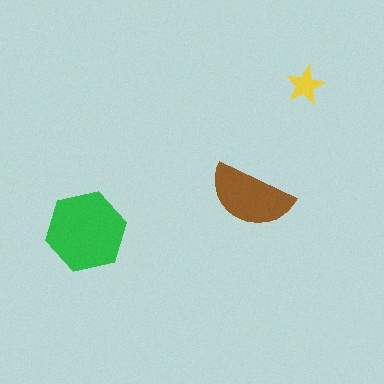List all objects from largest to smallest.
The green hexagon, the brown semicircle, the yellow star.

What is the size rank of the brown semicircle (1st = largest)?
2nd.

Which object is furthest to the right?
The yellow star is rightmost.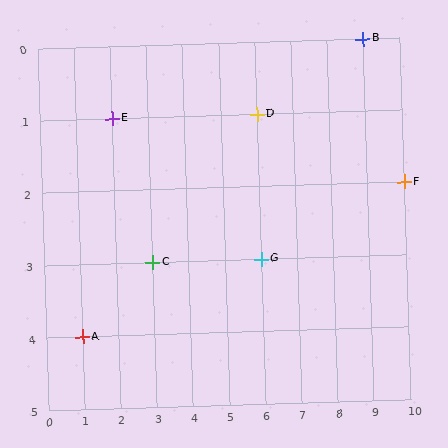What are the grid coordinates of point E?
Point E is at grid coordinates (2, 1).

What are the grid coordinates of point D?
Point D is at grid coordinates (6, 1).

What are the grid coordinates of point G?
Point G is at grid coordinates (6, 3).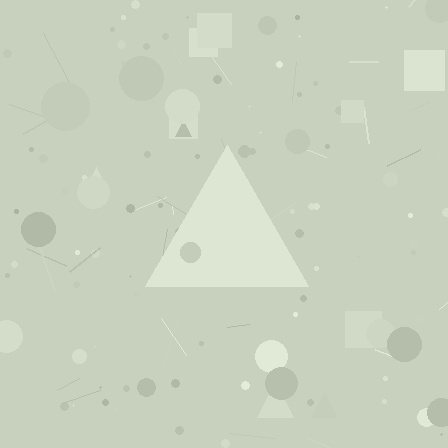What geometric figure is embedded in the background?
A triangle is embedded in the background.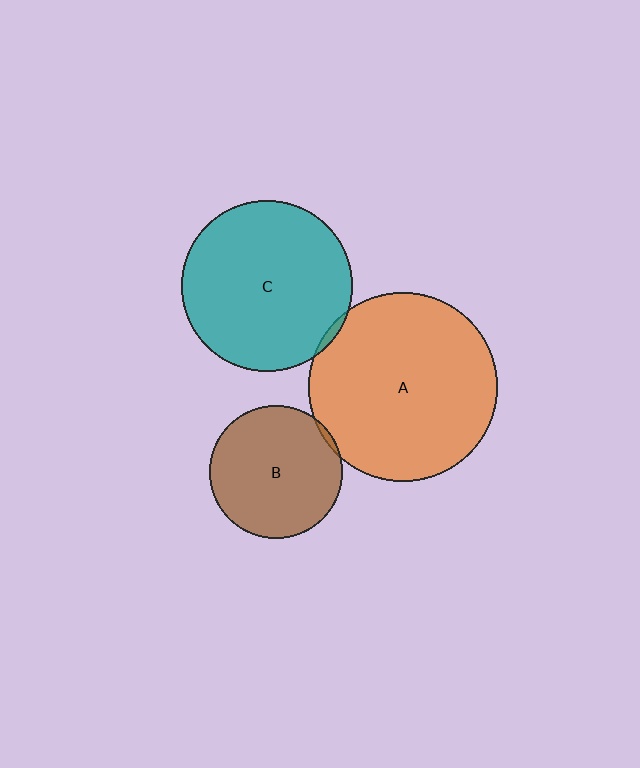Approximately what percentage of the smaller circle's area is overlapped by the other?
Approximately 5%.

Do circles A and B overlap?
Yes.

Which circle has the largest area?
Circle A (orange).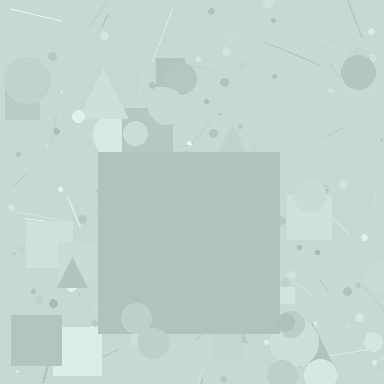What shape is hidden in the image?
A square is hidden in the image.